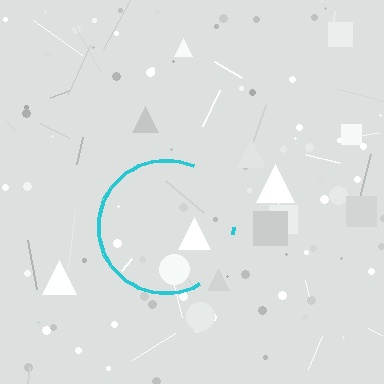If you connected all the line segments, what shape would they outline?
They would outline a circle.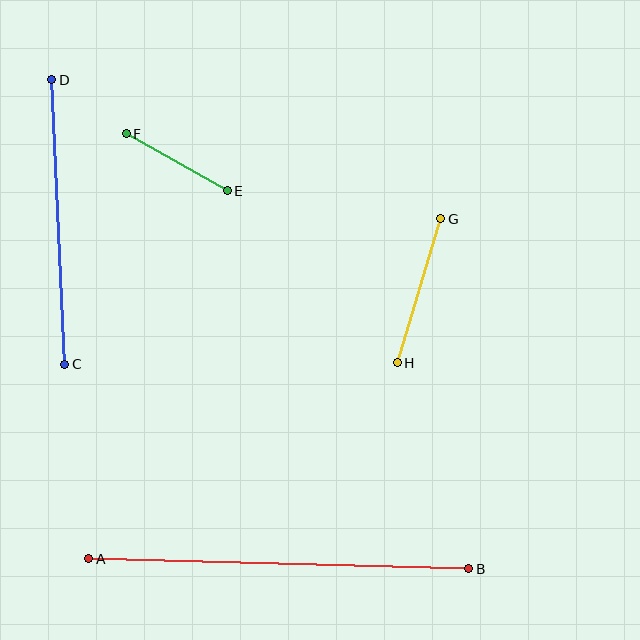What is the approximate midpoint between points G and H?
The midpoint is at approximately (419, 291) pixels.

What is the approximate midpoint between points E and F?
The midpoint is at approximately (177, 162) pixels.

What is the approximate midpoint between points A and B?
The midpoint is at approximately (279, 564) pixels.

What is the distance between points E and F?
The distance is approximately 116 pixels.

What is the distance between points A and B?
The distance is approximately 380 pixels.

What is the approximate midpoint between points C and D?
The midpoint is at approximately (58, 222) pixels.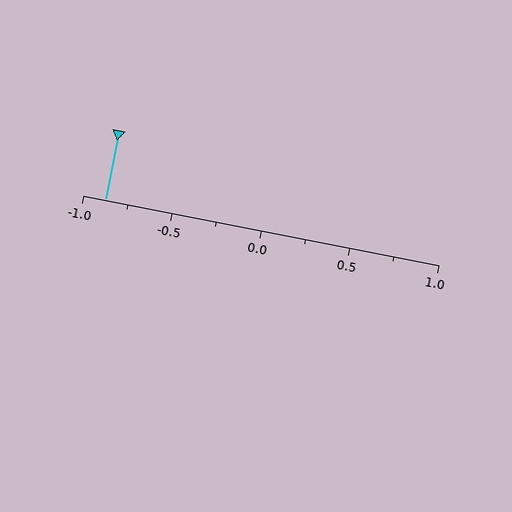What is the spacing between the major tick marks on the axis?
The major ticks are spaced 0.5 apart.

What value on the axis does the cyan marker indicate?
The marker indicates approximately -0.88.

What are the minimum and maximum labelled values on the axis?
The axis runs from -1.0 to 1.0.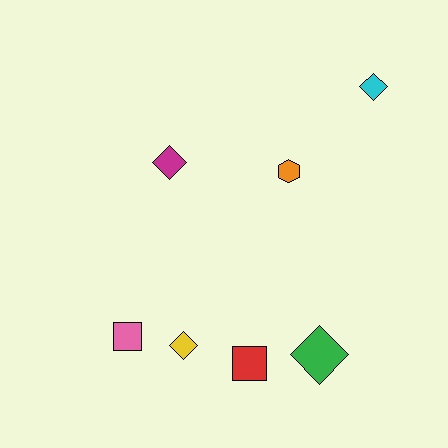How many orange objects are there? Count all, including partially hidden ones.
There is 1 orange object.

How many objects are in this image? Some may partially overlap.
There are 7 objects.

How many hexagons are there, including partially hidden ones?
There is 1 hexagon.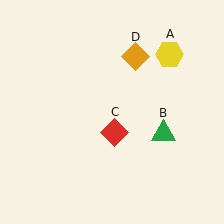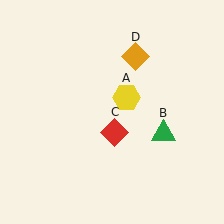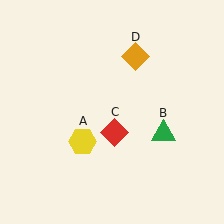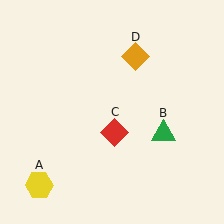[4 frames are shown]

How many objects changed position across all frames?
1 object changed position: yellow hexagon (object A).